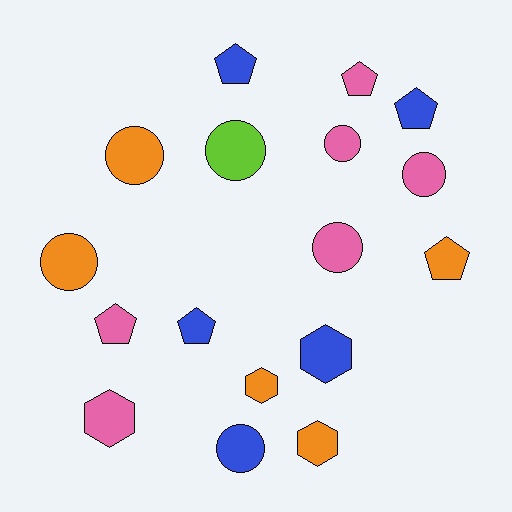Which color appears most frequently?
Pink, with 6 objects.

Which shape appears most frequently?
Circle, with 7 objects.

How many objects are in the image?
There are 17 objects.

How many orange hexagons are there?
There are 2 orange hexagons.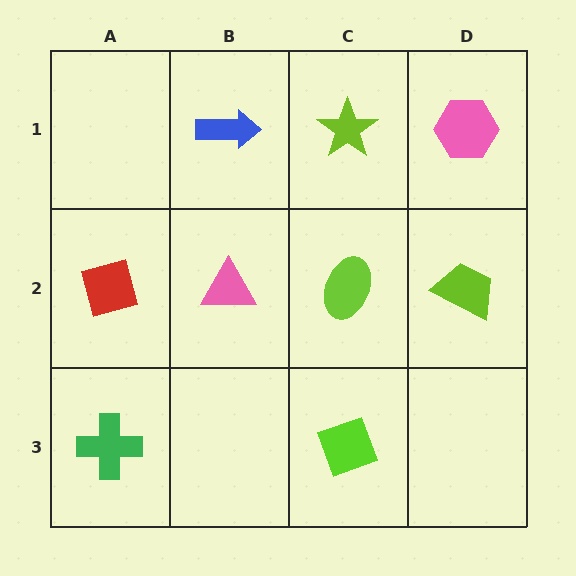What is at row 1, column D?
A pink hexagon.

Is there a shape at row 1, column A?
No, that cell is empty.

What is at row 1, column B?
A blue arrow.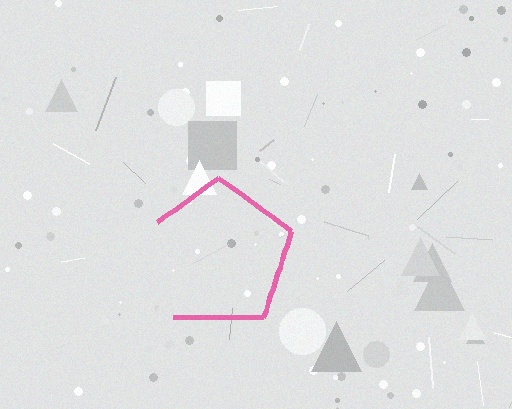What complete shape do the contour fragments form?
The contour fragments form a pentagon.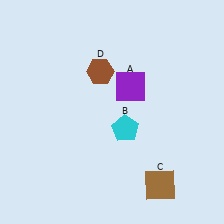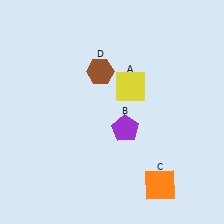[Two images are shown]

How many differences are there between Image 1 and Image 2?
There are 3 differences between the two images.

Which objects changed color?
A changed from purple to yellow. B changed from cyan to purple. C changed from brown to orange.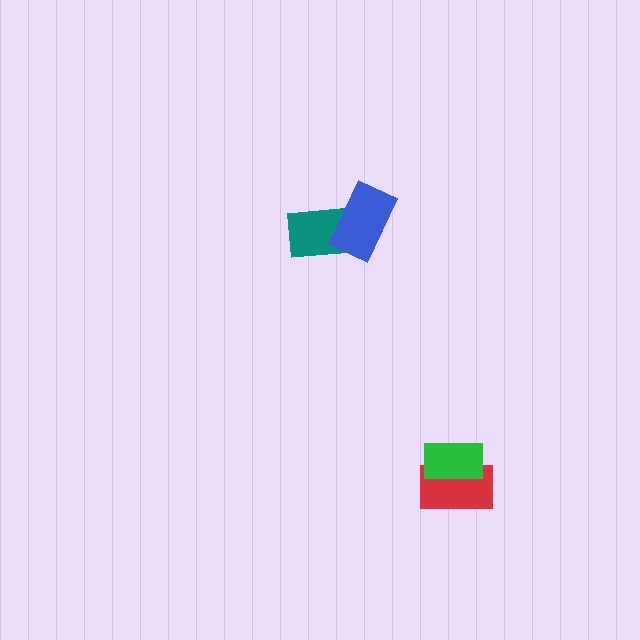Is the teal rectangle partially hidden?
Yes, it is partially covered by another shape.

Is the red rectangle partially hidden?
Yes, it is partially covered by another shape.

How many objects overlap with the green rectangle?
1 object overlaps with the green rectangle.